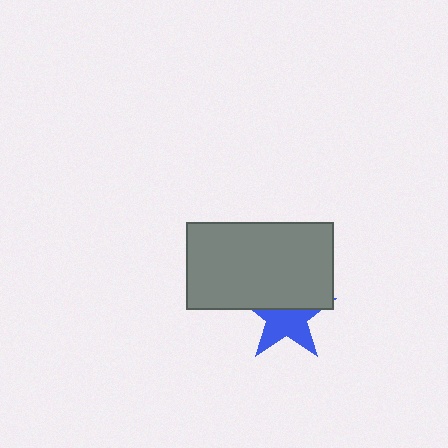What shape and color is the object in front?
The object in front is a gray rectangle.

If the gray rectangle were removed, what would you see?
You would see the complete blue star.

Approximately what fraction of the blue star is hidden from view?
Roughly 44% of the blue star is hidden behind the gray rectangle.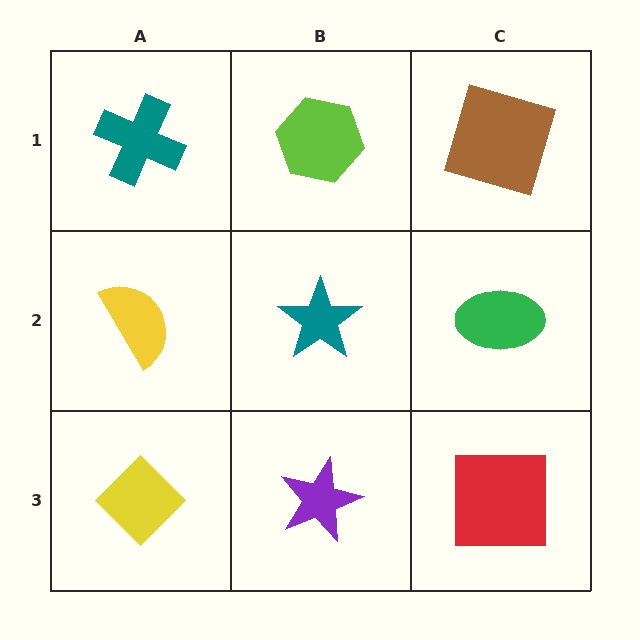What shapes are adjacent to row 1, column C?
A green ellipse (row 2, column C), a lime hexagon (row 1, column B).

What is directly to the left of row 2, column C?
A teal star.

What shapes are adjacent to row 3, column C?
A green ellipse (row 2, column C), a purple star (row 3, column B).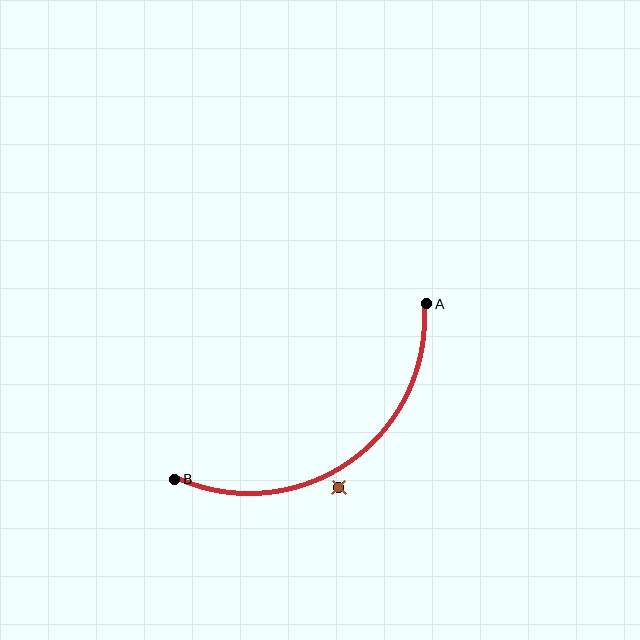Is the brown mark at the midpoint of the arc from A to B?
No — the brown mark does not lie on the arc at all. It sits slightly outside the curve.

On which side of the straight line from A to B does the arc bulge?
The arc bulges below and to the right of the straight line connecting A and B.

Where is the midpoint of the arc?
The arc midpoint is the point on the curve farthest from the straight line joining A and B. It sits below and to the right of that line.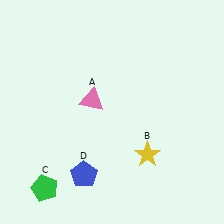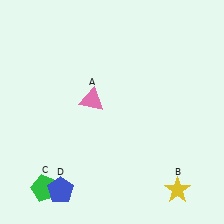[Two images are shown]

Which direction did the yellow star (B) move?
The yellow star (B) moved down.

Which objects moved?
The objects that moved are: the yellow star (B), the blue pentagon (D).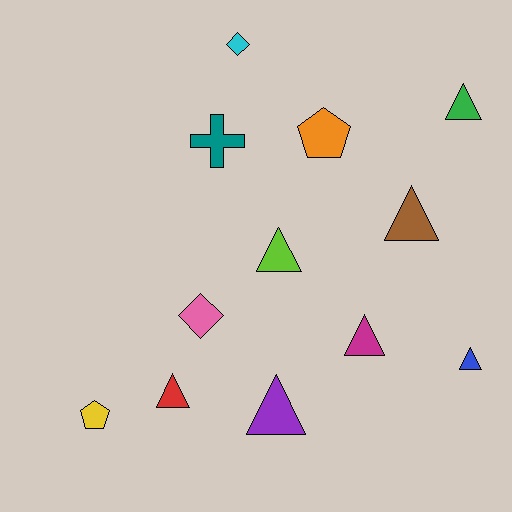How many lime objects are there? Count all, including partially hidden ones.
There is 1 lime object.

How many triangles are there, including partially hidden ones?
There are 7 triangles.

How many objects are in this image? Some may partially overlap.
There are 12 objects.